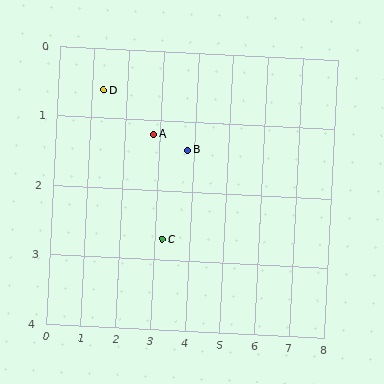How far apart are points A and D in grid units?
Points A and D are about 1.6 grid units apart.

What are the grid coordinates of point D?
Point D is at approximately (1.3, 0.6).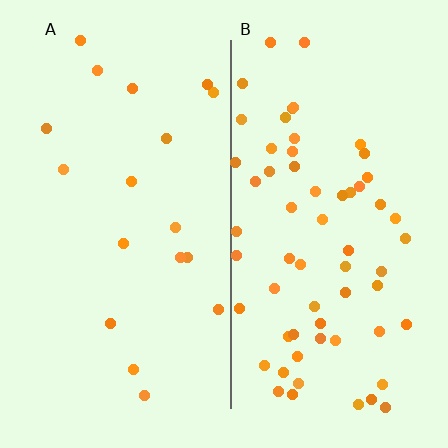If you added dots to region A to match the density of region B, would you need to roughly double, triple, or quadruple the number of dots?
Approximately triple.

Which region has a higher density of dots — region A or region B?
B (the right).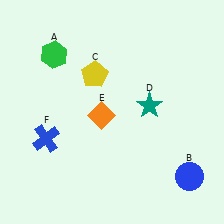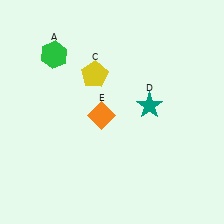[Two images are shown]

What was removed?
The blue cross (F), the blue circle (B) were removed in Image 2.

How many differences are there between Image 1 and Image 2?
There are 2 differences between the two images.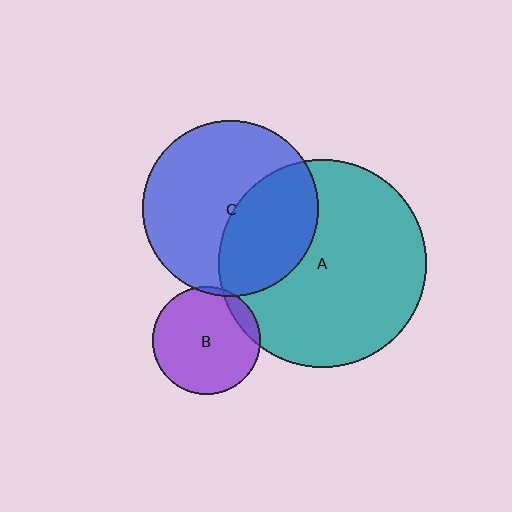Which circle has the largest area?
Circle A (teal).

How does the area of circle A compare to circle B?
Approximately 3.8 times.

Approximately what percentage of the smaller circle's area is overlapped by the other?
Approximately 5%.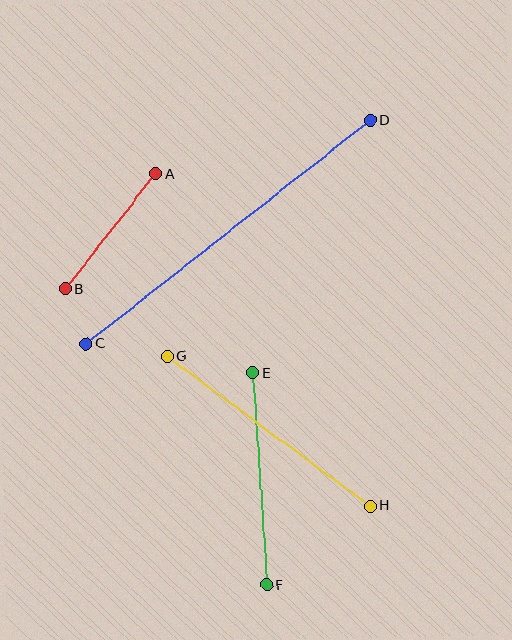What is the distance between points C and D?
The distance is approximately 361 pixels.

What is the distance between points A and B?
The distance is approximately 146 pixels.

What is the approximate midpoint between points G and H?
The midpoint is at approximately (269, 431) pixels.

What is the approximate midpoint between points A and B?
The midpoint is at approximately (111, 231) pixels.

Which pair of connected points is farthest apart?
Points C and D are farthest apart.